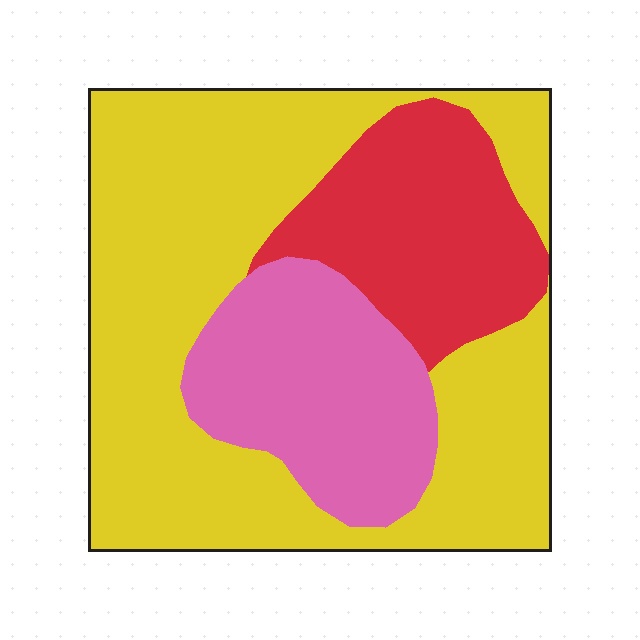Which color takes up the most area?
Yellow, at roughly 60%.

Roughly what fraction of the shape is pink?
Pink covers around 20% of the shape.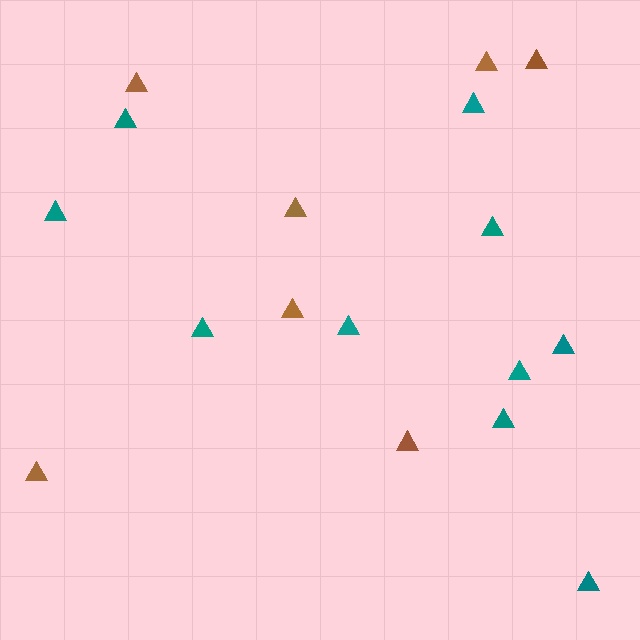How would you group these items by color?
There are 2 groups: one group of brown triangles (7) and one group of teal triangles (10).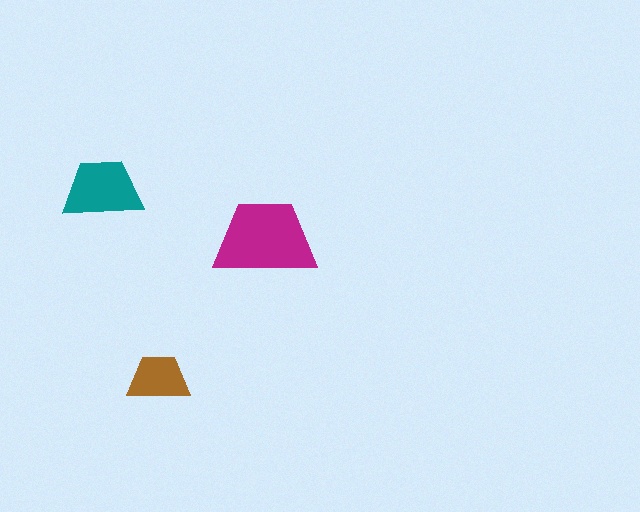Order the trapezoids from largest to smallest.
the magenta one, the teal one, the brown one.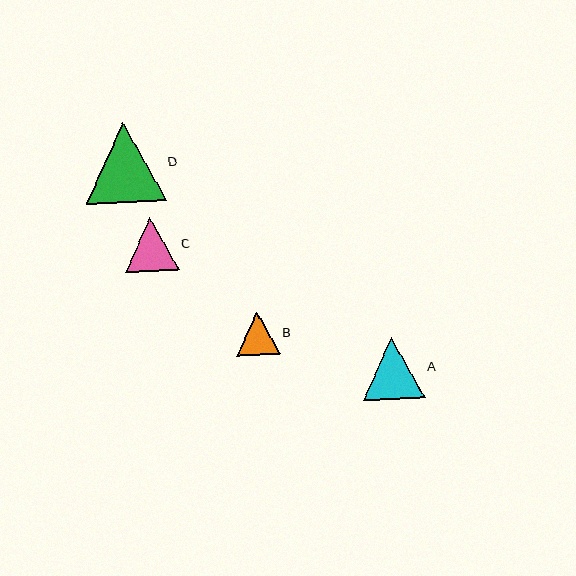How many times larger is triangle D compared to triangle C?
Triangle D is approximately 1.5 times the size of triangle C.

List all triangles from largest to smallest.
From largest to smallest: D, A, C, B.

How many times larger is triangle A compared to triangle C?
Triangle A is approximately 1.1 times the size of triangle C.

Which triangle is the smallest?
Triangle B is the smallest with a size of approximately 43 pixels.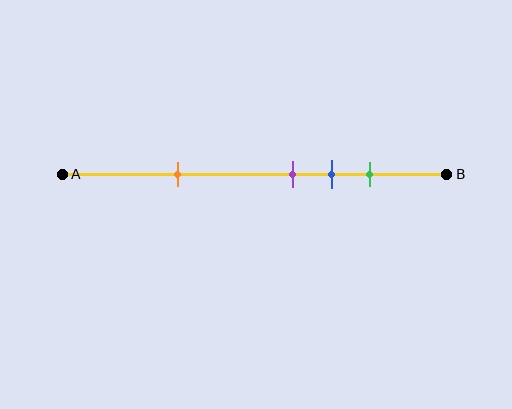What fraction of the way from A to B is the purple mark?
The purple mark is approximately 60% (0.6) of the way from A to B.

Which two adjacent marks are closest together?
The purple and blue marks are the closest adjacent pair.